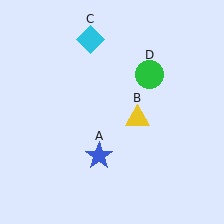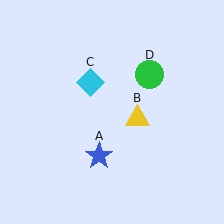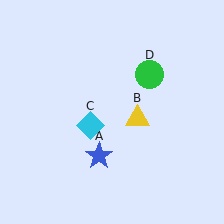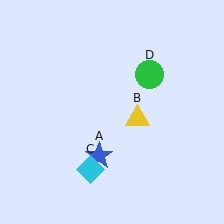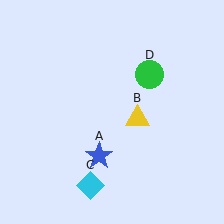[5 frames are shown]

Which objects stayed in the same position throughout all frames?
Blue star (object A) and yellow triangle (object B) and green circle (object D) remained stationary.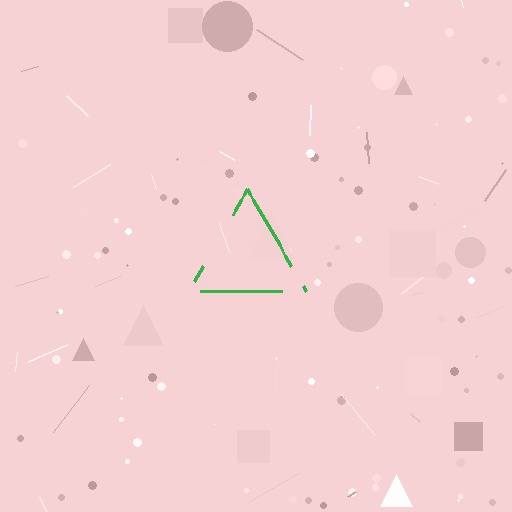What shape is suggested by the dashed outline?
The dashed outline suggests a triangle.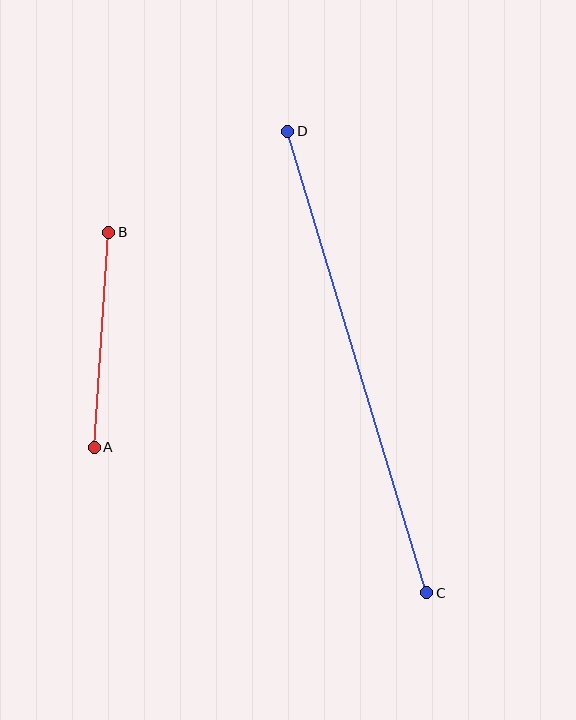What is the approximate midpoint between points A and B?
The midpoint is at approximately (102, 340) pixels.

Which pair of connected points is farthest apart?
Points C and D are farthest apart.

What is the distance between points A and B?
The distance is approximately 216 pixels.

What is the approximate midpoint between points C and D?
The midpoint is at approximately (357, 362) pixels.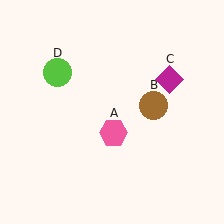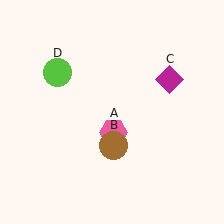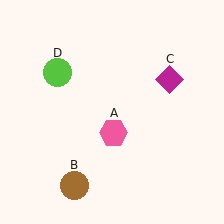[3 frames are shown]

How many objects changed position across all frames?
1 object changed position: brown circle (object B).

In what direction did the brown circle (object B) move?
The brown circle (object B) moved down and to the left.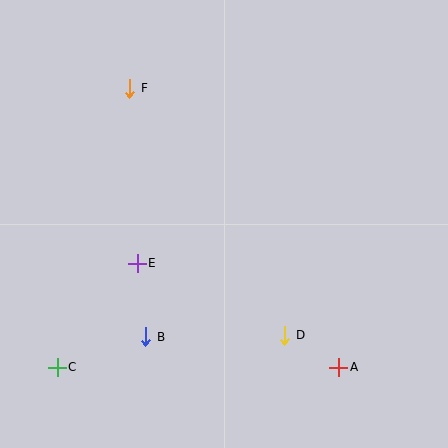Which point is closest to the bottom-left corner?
Point C is closest to the bottom-left corner.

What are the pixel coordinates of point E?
Point E is at (137, 263).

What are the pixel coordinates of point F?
Point F is at (130, 88).